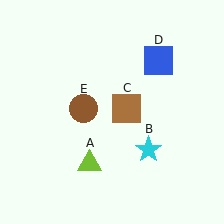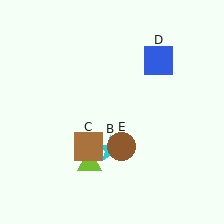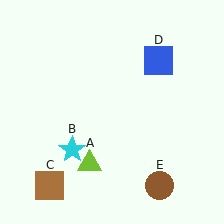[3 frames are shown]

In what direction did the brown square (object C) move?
The brown square (object C) moved down and to the left.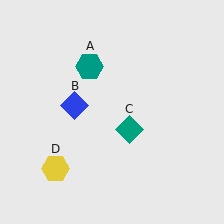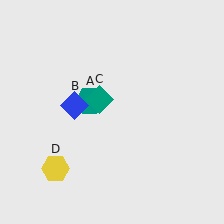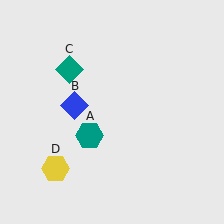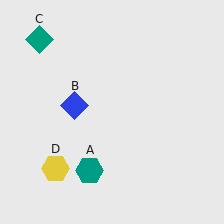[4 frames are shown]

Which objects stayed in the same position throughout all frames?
Blue diamond (object B) and yellow hexagon (object D) remained stationary.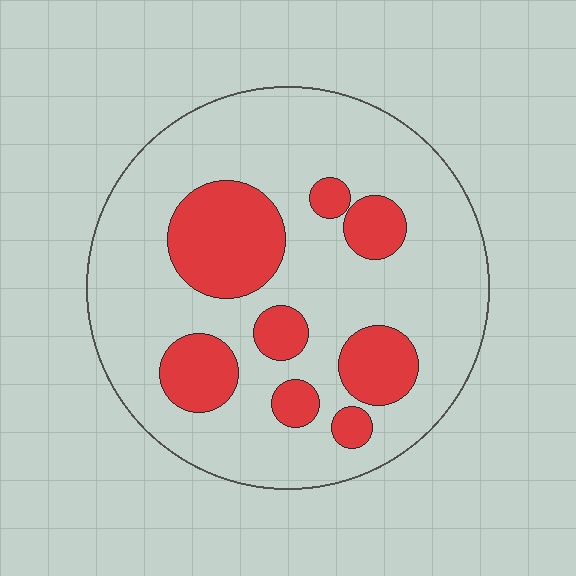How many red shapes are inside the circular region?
8.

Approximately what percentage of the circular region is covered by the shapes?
Approximately 25%.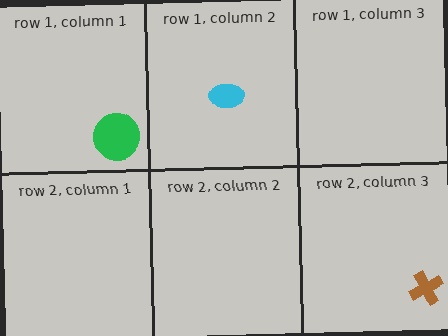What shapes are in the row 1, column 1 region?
The green circle.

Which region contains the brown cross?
The row 2, column 3 region.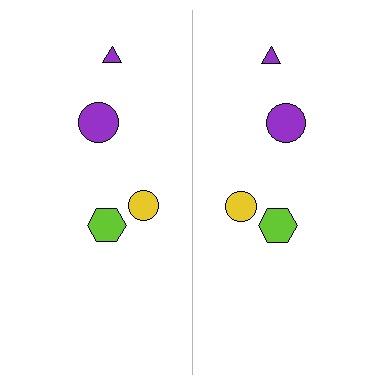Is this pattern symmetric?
Yes, this pattern has bilateral (reflection) symmetry.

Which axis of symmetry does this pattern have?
The pattern has a vertical axis of symmetry running through the center of the image.